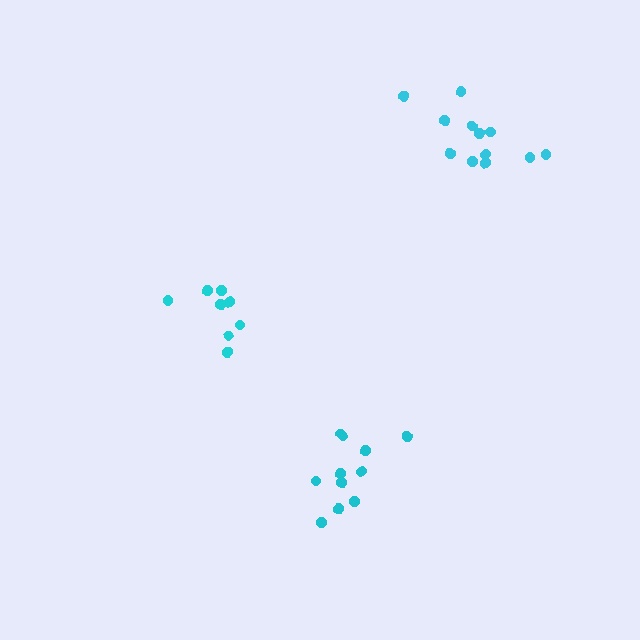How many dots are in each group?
Group 1: 8 dots, Group 2: 11 dots, Group 3: 12 dots (31 total).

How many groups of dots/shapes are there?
There are 3 groups.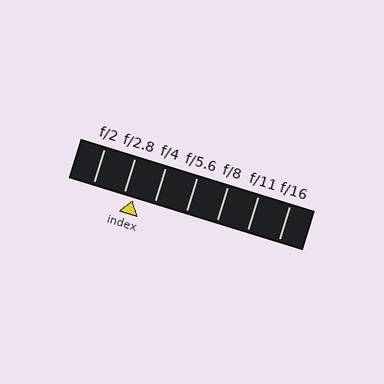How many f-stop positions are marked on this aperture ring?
There are 7 f-stop positions marked.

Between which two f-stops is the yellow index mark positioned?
The index mark is between f/2.8 and f/4.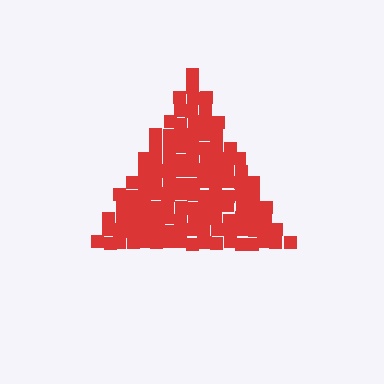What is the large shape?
The large shape is a triangle.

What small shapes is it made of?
It is made of small squares.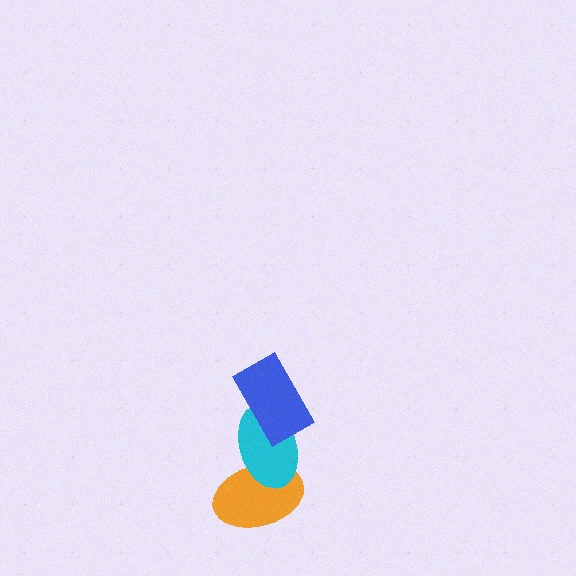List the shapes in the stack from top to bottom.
From top to bottom: the blue rectangle, the cyan ellipse, the orange ellipse.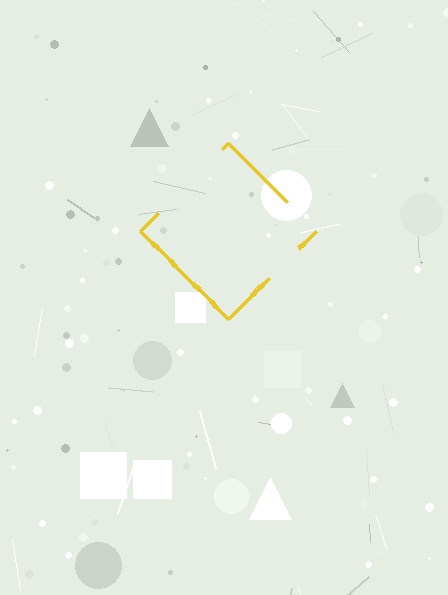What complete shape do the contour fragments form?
The contour fragments form a diamond.